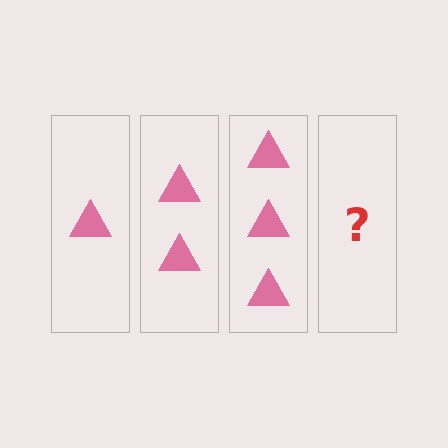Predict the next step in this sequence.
The next step is 4 triangles.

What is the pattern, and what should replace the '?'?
The pattern is that each step adds one more triangle. The '?' should be 4 triangles.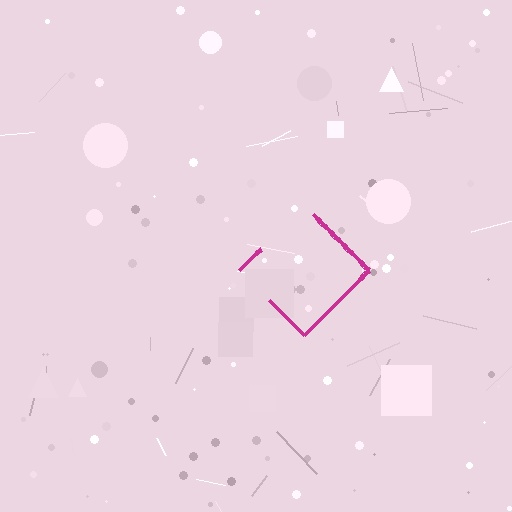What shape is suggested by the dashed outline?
The dashed outline suggests a diamond.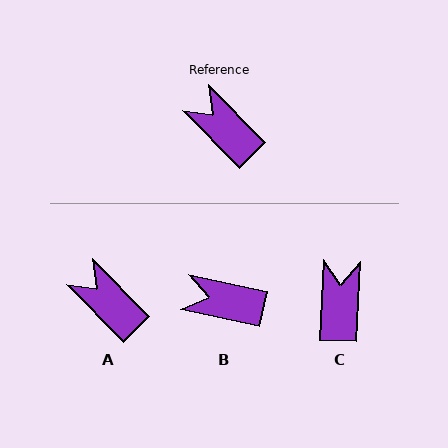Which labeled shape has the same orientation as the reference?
A.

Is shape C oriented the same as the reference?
No, it is off by about 47 degrees.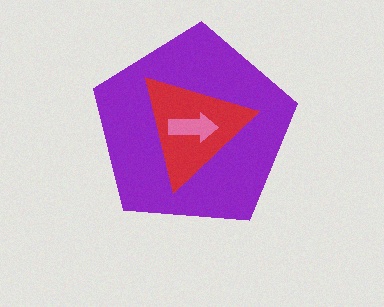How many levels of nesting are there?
3.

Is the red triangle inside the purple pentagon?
Yes.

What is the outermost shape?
The purple pentagon.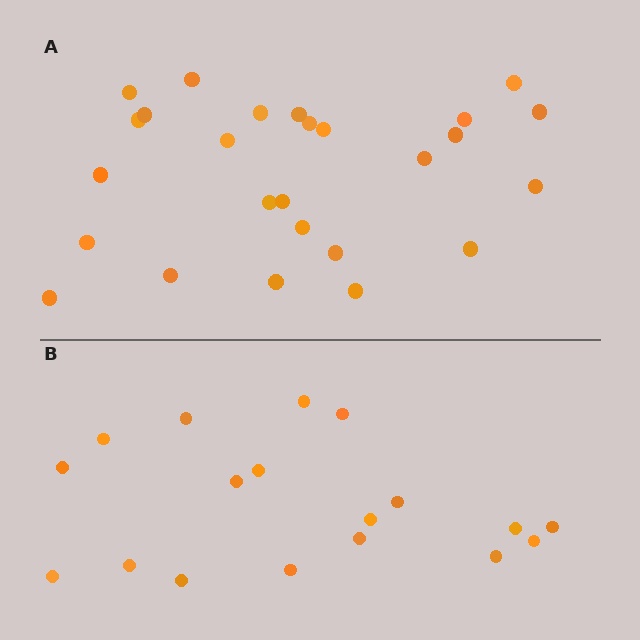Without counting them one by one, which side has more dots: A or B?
Region A (the top region) has more dots.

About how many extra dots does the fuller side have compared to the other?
Region A has roughly 8 or so more dots than region B.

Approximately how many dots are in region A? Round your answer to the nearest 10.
About 30 dots. (The exact count is 26, which rounds to 30.)